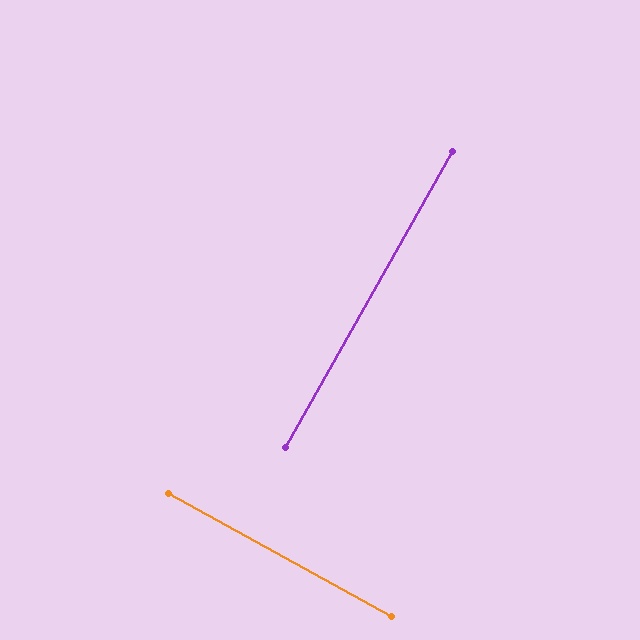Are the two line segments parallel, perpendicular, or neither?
Perpendicular — they meet at approximately 90°.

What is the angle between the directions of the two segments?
Approximately 90 degrees.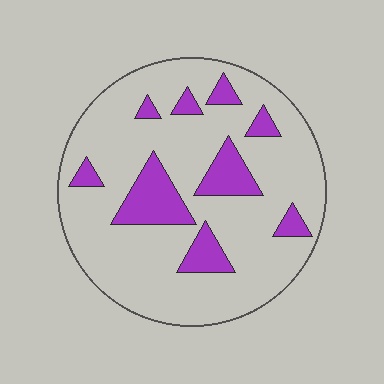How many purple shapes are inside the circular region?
9.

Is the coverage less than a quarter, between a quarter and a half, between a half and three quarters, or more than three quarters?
Less than a quarter.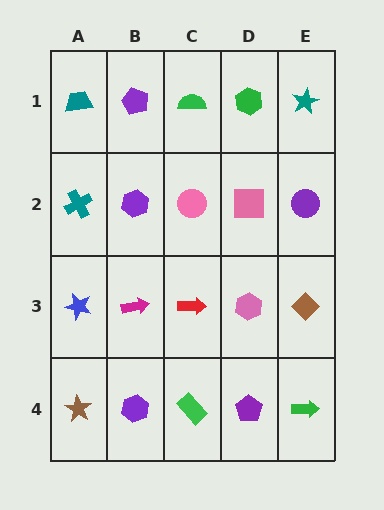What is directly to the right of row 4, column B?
A green rectangle.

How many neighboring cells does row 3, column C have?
4.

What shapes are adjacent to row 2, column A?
A teal trapezoid (row 1, column A), a blue star (row 3, column A), a purple hexagon (row 2, column B).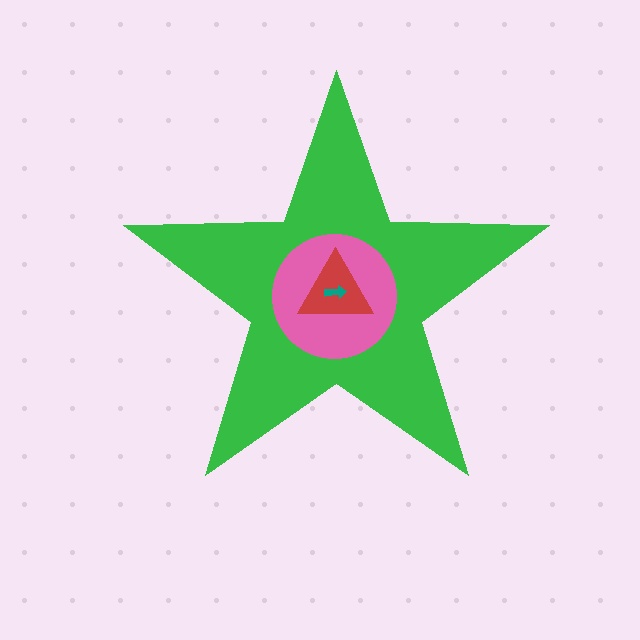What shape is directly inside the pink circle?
The red triangle.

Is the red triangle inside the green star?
Yes.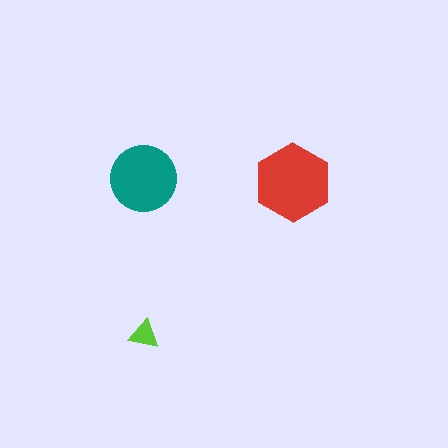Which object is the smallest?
The lime triangle.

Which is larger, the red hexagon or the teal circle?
The red hexagon.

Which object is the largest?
The red hexagon.